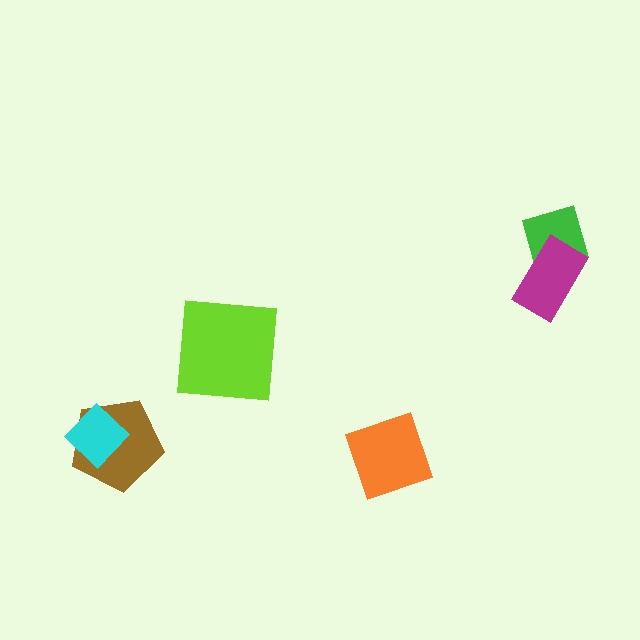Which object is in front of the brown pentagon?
The cyan diamond is in front of the brown pentagon.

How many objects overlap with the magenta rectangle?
1 object overlaps with the magenta rectangle.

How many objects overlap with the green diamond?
1 object overlaps with the green diamond.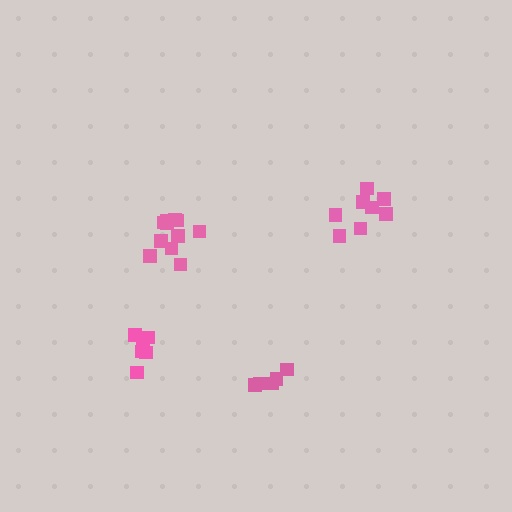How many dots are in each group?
Group 1: 6 dots, Group 2: 8 dots, Group 3: 5 dots, Group 4: 11 dots (30 total).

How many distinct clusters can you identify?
There are 4 distinct clusters.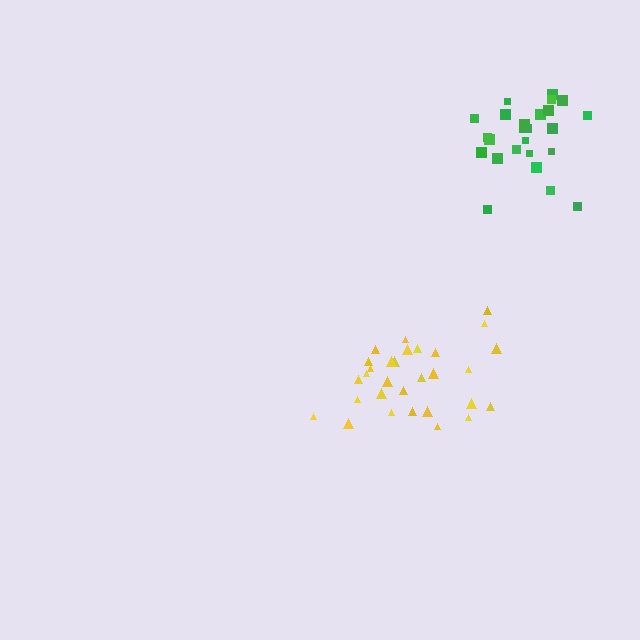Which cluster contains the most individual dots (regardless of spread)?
Yellow (30).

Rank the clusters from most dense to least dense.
green, yellow.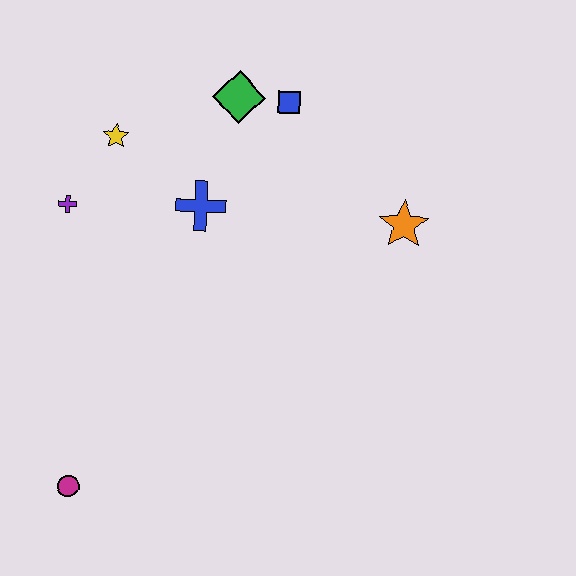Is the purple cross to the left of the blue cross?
Yes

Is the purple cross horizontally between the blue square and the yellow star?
No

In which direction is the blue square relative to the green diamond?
The blue square is to the right of the green diamond.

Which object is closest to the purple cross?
The yellow star is closest to the purple cross.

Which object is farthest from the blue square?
The magenta circle is farthest from the blue square.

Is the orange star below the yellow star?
Yes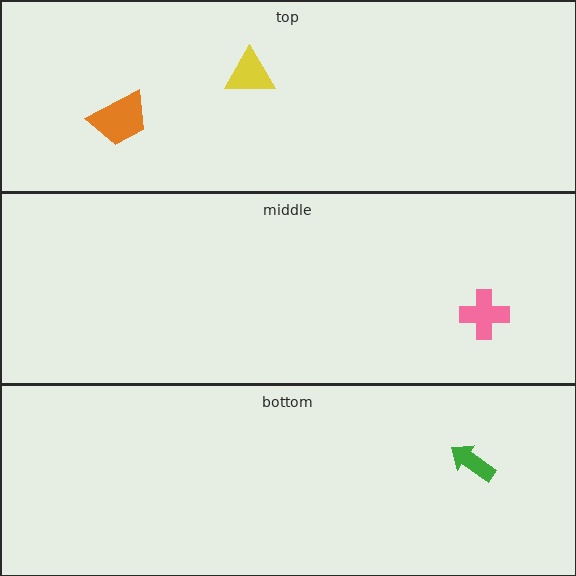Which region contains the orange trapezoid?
The top region.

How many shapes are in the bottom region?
1.